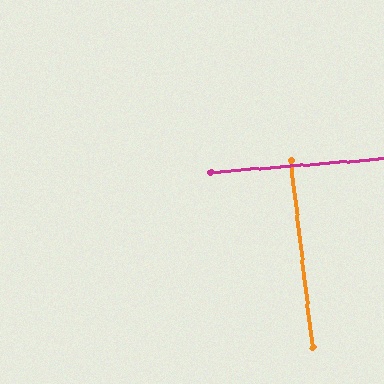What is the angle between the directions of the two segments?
Approximately 88 degrees.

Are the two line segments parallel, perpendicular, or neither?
Perpendicular — they meet at approximately 88°.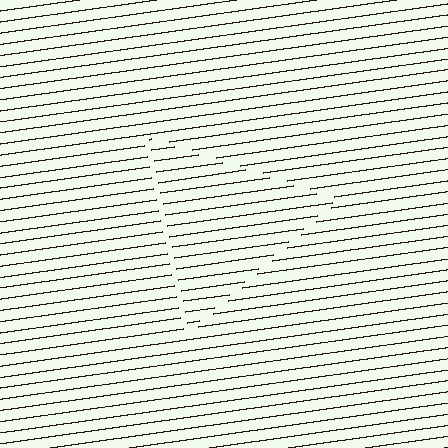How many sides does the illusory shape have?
3 sides — the line-ends trace a triangle.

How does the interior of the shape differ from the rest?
The interior of the shape contains the same grating, shifted by half a period — the contour is defined by the phase discontinuity where line-ends from the inner and outer gratings abut.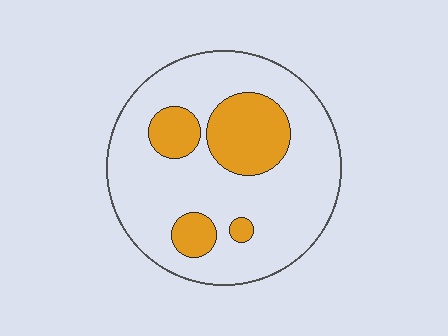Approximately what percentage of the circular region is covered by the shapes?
Approximately 25%.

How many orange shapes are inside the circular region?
4.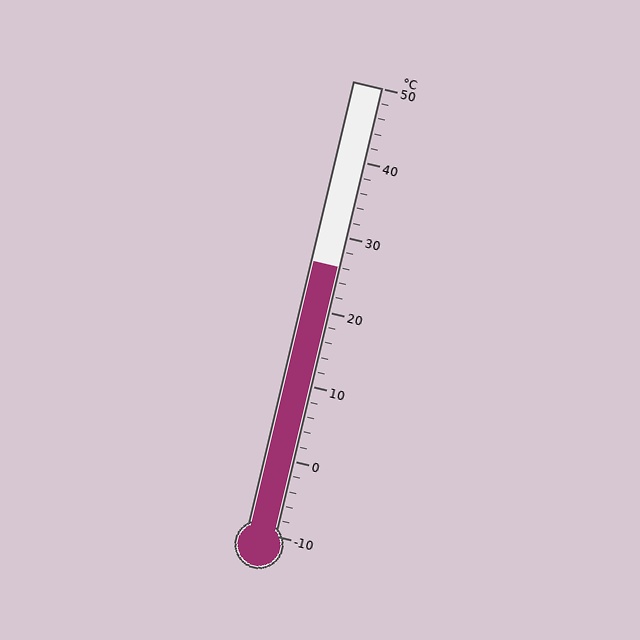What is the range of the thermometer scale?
The thermometer scale ranges from -10°C to 50°C.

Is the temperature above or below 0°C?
The temperature is above 0°C.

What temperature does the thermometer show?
The thermometer shows approximately 26°C.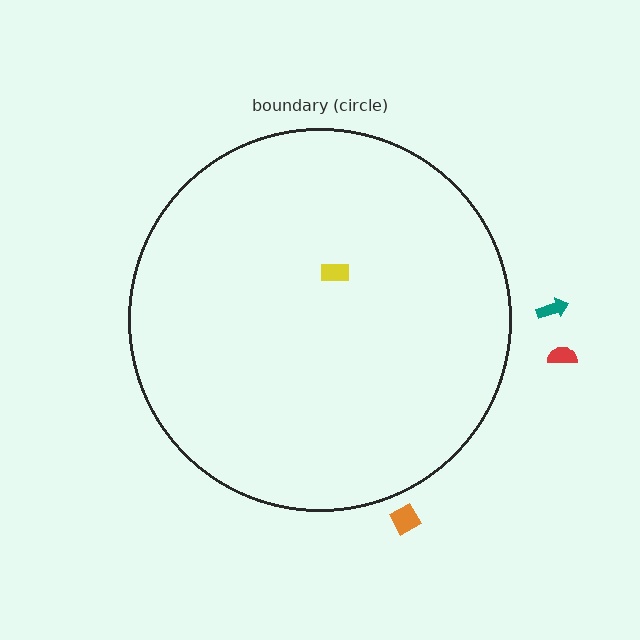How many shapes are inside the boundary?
1 inside, 3 outside.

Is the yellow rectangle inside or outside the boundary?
Inside.